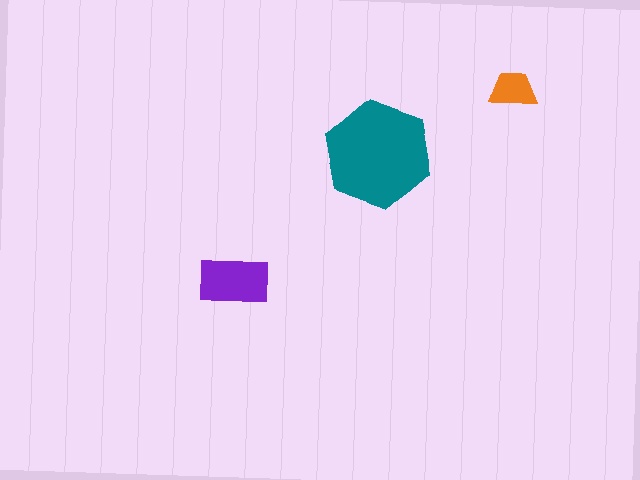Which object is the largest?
The teal hexagon.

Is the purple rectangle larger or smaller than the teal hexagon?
Smaller.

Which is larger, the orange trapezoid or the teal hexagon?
The teal hexagon.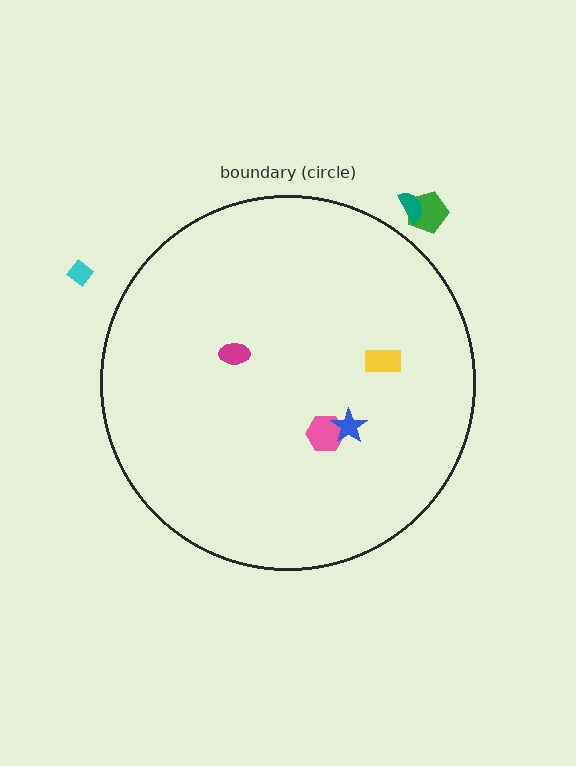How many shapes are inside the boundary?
4 inside, 3 outside.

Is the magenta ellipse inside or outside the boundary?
Inside.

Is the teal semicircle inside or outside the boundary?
Outside.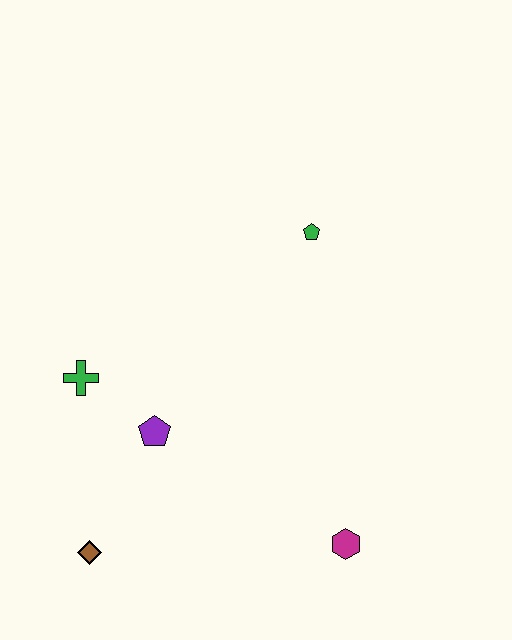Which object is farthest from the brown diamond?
The green pentagon is farthest from the brown diamond.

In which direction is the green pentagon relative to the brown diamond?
The green pentagon is above the brown diamond.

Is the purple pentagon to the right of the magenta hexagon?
No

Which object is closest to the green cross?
The purple pentagon is closest to the green cross.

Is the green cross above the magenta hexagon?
Yes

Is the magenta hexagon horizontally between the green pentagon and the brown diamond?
No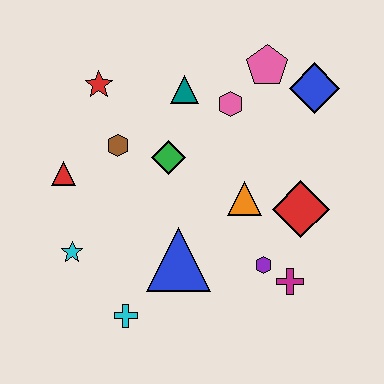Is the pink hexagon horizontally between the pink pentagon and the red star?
Yes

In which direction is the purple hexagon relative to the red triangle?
The purple hexagon is to the right of the red triangle.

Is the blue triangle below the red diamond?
Yes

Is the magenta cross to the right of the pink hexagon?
Yes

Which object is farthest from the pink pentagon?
The cyan cross is farthest from the pink pentagon.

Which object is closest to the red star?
The brown hexagon is closest to the red star.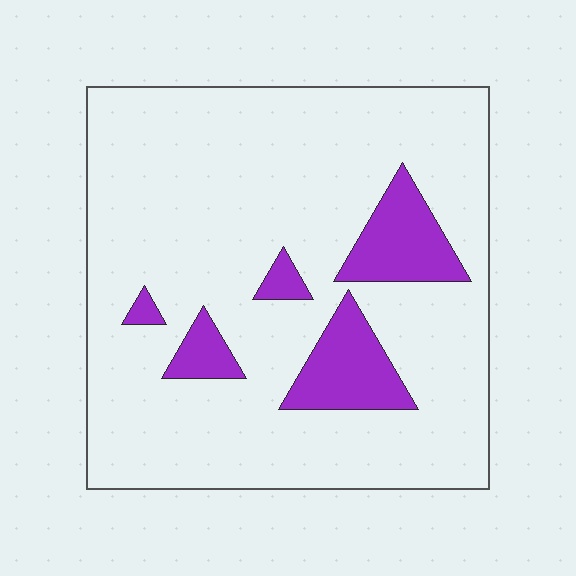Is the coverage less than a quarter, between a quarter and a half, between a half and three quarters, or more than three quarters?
Less than a quarter.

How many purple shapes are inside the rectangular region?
5.